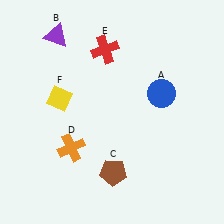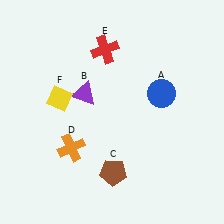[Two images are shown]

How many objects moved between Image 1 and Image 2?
1 object moved between the two images.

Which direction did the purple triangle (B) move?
The purple triangle (B) moved down.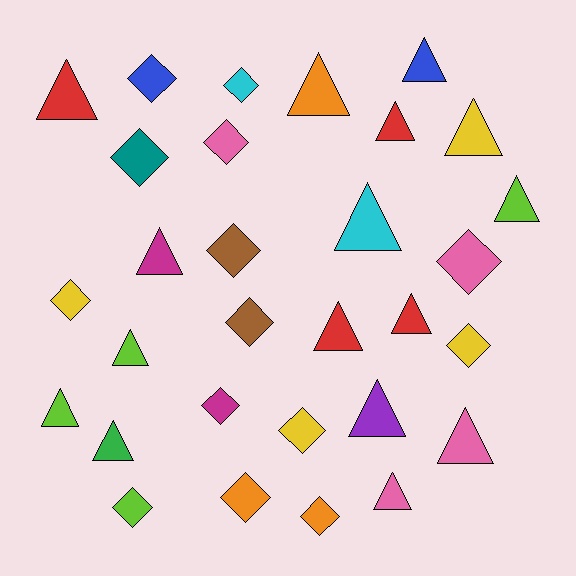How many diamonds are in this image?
There are 14 diamonds.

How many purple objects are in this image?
There is 1 purple object.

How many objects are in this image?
There are 30 objects.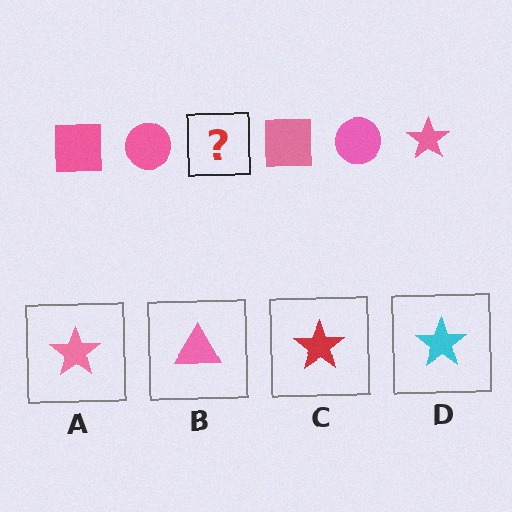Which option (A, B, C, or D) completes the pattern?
A.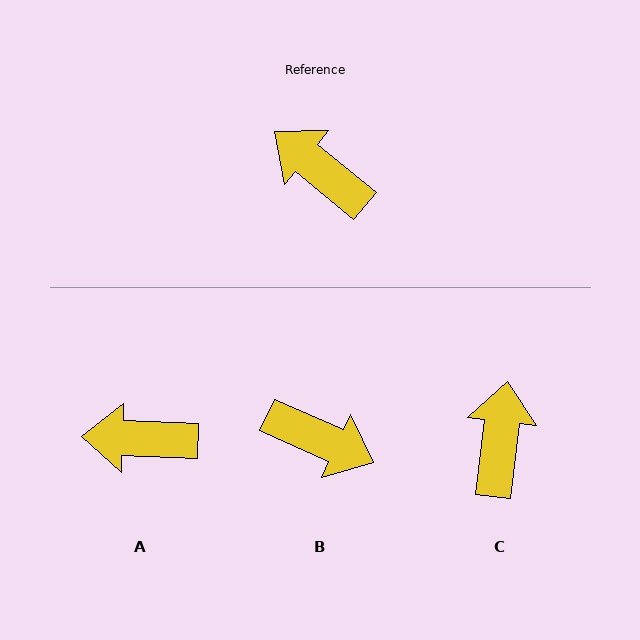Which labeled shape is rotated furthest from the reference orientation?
B, about 165 degrees away.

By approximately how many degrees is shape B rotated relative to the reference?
Approximately 165 degrees clockwise.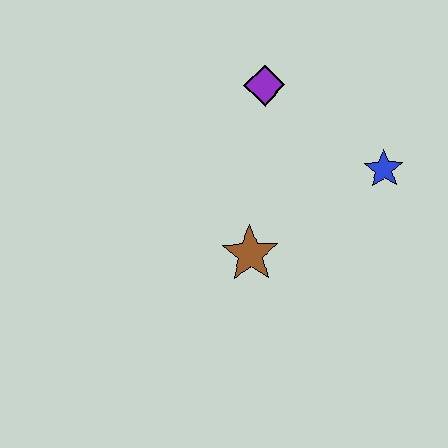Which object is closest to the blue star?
The purple diamond is closest to the blue star.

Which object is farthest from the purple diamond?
The brown star is farthest from the purple diamond.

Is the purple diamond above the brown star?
Yes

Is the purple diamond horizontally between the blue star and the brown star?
Yes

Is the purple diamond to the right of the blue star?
No